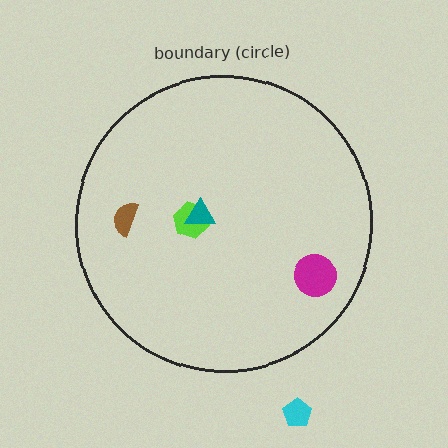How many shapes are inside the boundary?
4 inside, 1 outside.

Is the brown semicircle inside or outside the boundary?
Inside.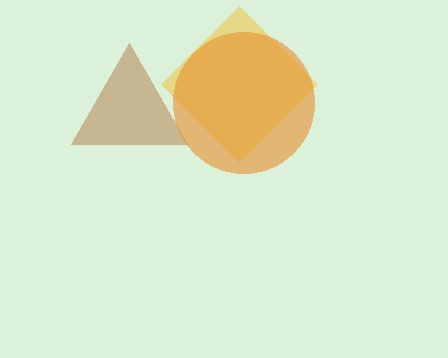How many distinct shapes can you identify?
There are 3 distinct shapes: a yellow diamond, a brown triangle, an orange circle.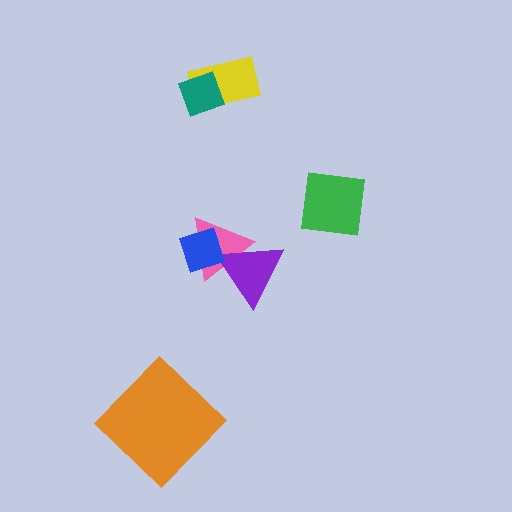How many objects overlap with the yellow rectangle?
1 object overlaps with the yellow rectangle.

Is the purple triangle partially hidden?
Yes, it is partially covered by another shape.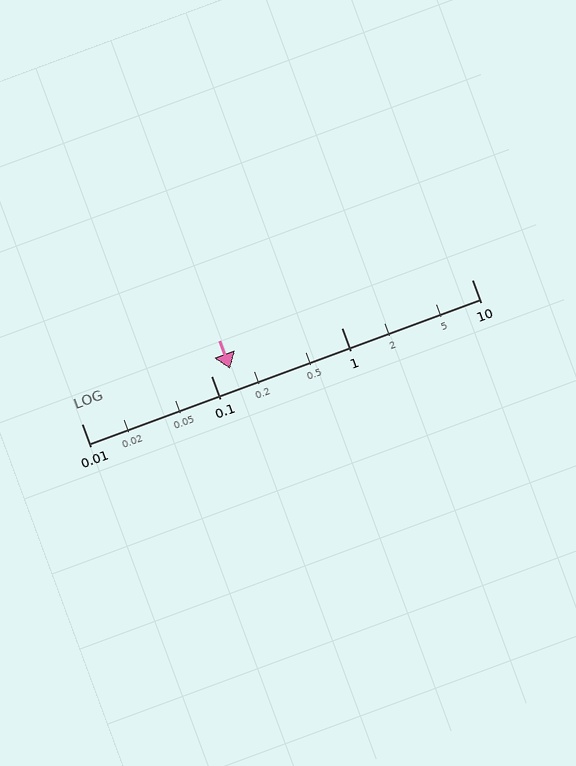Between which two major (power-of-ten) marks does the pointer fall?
The pointer is between 0.1 and 1.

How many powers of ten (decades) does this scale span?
The scale spans 3 decades, from 0.01 to 10.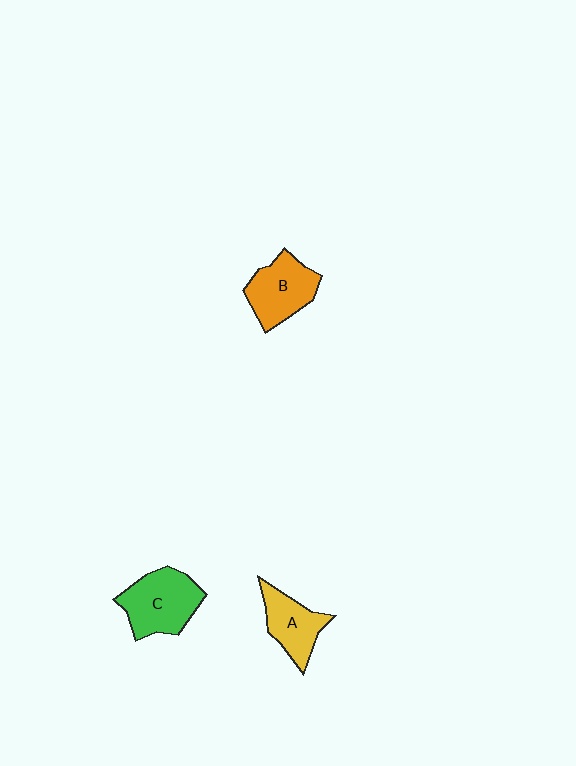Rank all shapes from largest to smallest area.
From largest to smallest: C (green), B (orange), A (yellow).